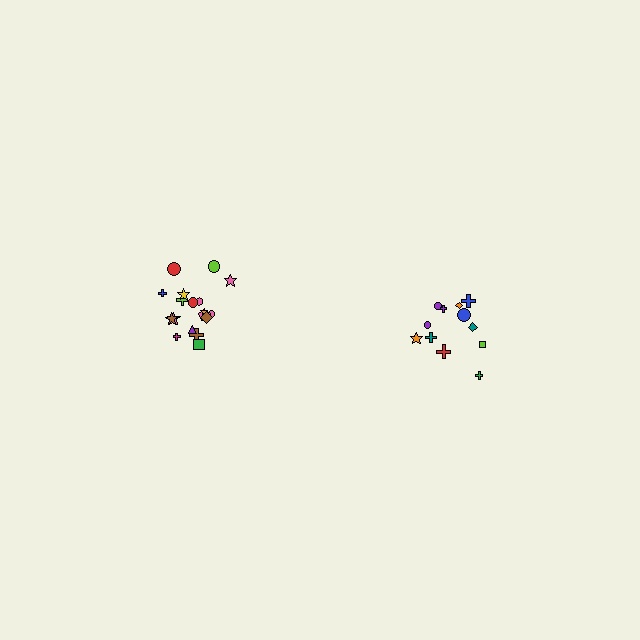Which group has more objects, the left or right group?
The left group.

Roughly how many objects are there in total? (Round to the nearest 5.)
Roughly 30 objects in total.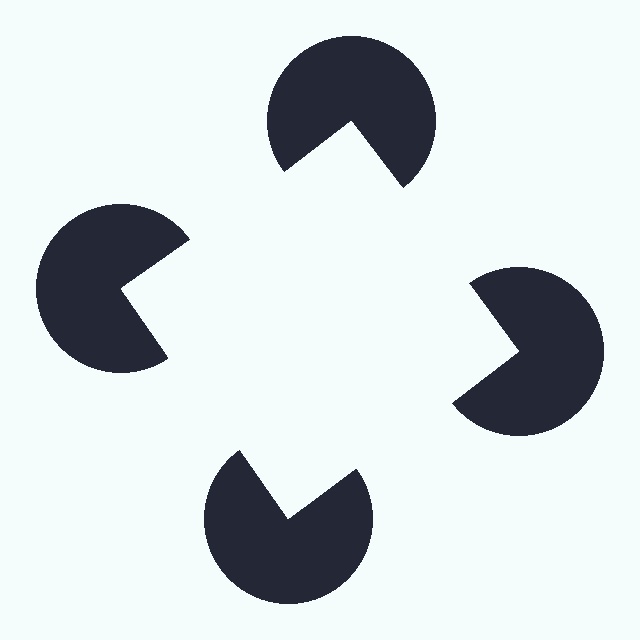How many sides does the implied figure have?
4 sides.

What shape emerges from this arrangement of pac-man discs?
An illusory square — its edges are inferred from the aligned wedge cuts in the pac-man discs, not physically drawn.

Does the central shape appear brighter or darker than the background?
It typically appears slightly brighter than the background, even though no actual brightness change is drawn.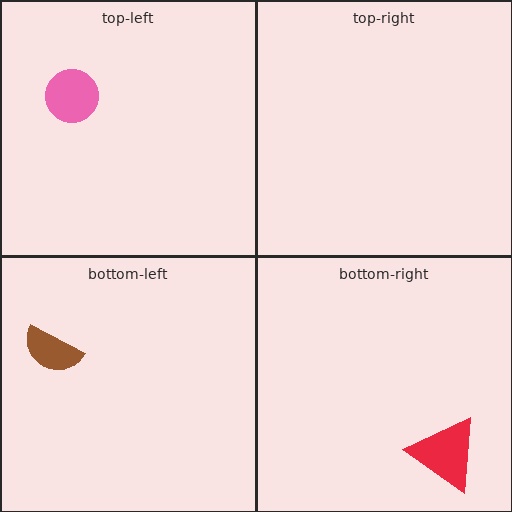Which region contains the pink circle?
The top-left region.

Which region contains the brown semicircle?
The bottom-left region.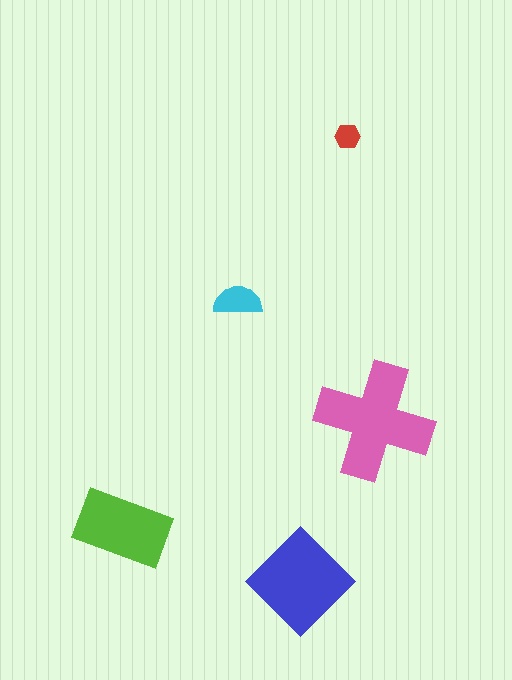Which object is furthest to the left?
The lime rectangle is leftmost.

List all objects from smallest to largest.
The red hexagon, the cyan semicircle, the lime rectangle, the blue diamond, the pink cross.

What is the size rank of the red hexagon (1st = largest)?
5th.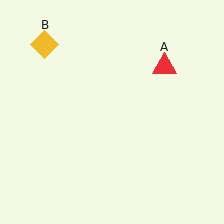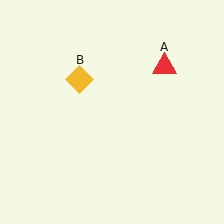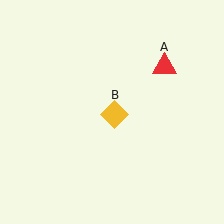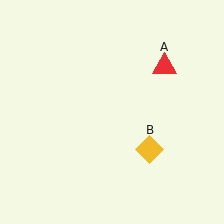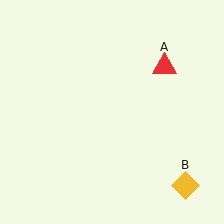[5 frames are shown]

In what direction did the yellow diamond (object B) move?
The yellow diamond (object B) moved down and to the right.